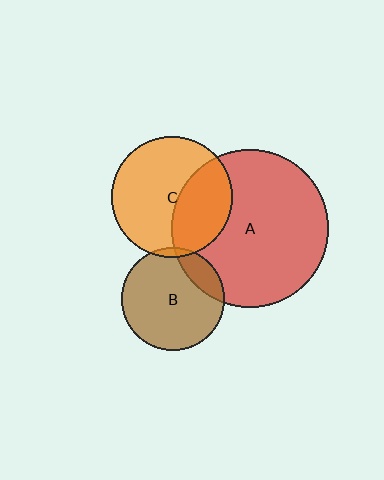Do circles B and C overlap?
Yes.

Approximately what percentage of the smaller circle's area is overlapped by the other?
Approximately 5%.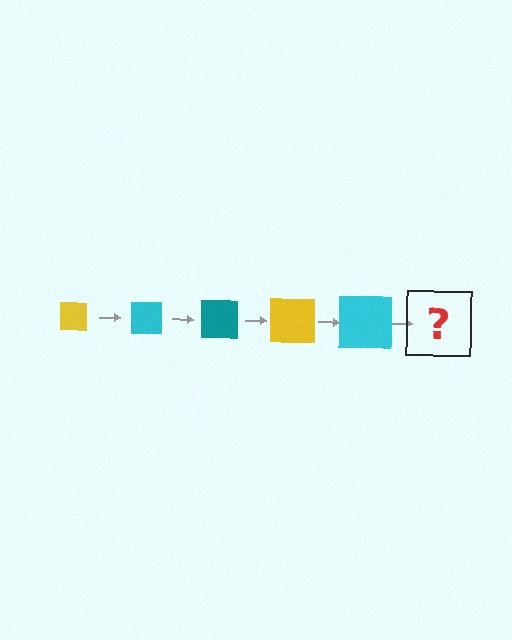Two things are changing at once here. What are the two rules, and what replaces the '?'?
The two rules are that the square grows larger each step and the color cycles through yellow, cyan, and teal. The '?' should be a teal square, larger than the previous one.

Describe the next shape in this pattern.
It should be a teal square, larger than the previous one.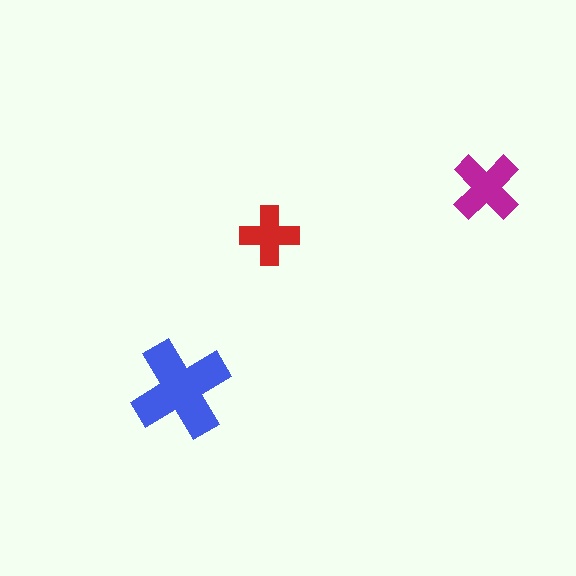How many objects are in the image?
There are 3 objects in the image.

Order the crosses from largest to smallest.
the blue one, the magenta one, the red one.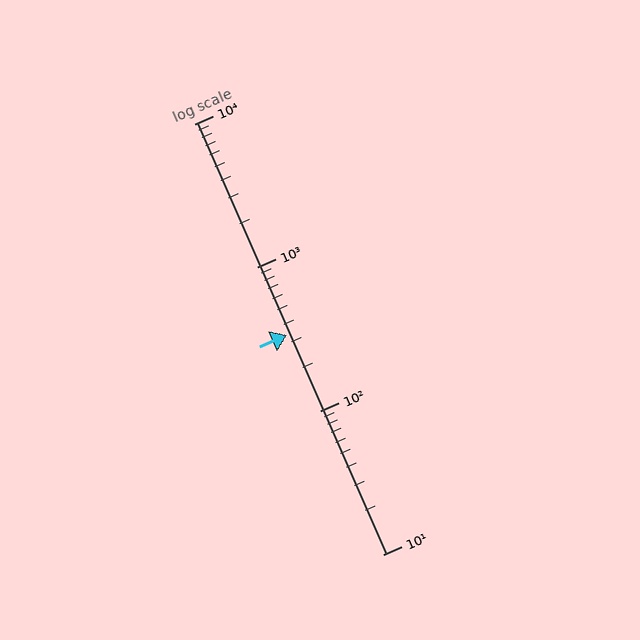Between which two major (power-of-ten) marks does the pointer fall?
The pointer is between 100 and 1000.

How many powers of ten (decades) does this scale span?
The scale spans 3 decades, from 10 to 10000.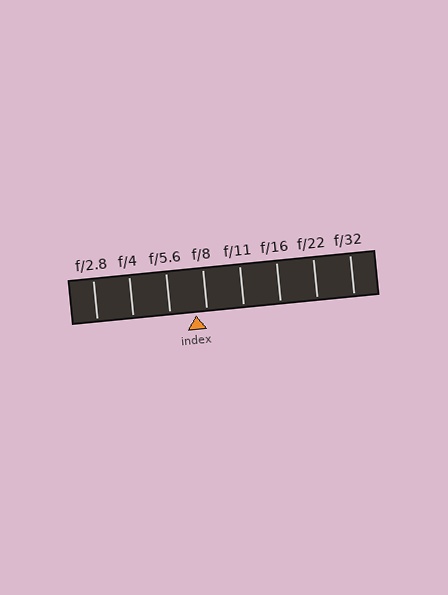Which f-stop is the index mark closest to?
The index mark is closest to f/8.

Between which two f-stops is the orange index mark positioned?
The index mark is between f/5.6 and f/8.